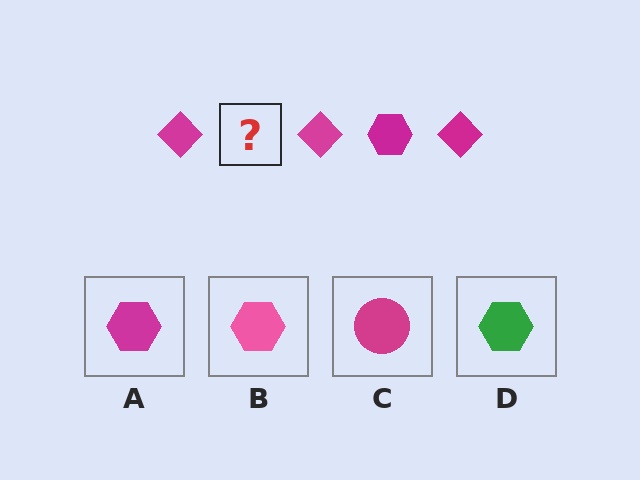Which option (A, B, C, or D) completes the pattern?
A.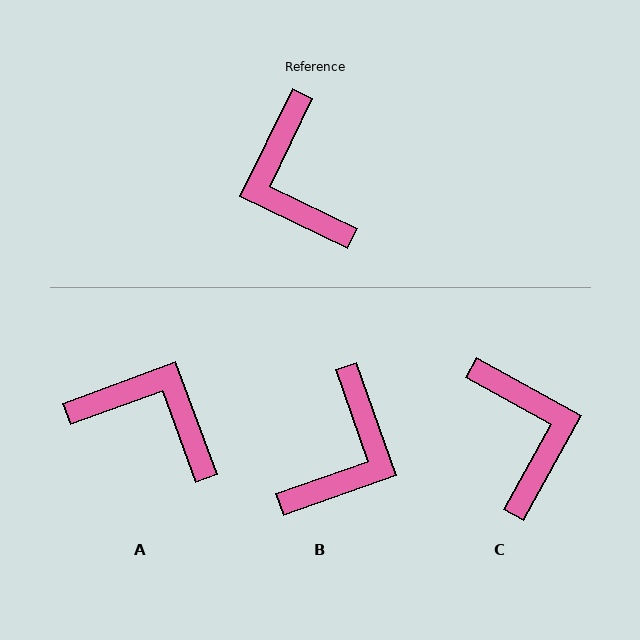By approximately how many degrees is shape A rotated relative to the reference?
Approximately 134 degrees clockwise.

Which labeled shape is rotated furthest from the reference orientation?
C, about 177 degrees away.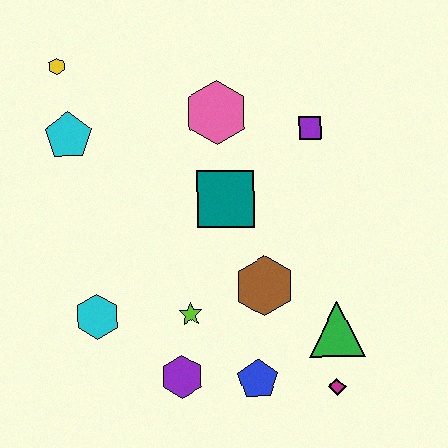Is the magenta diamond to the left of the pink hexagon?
No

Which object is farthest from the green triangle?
The yellow hexagon is farthest from the green triangle.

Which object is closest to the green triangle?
The magenta diamond is closest to the green triangle.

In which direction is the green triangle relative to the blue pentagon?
The green triangle is to the right of the blue pentagon.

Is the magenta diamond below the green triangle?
Yes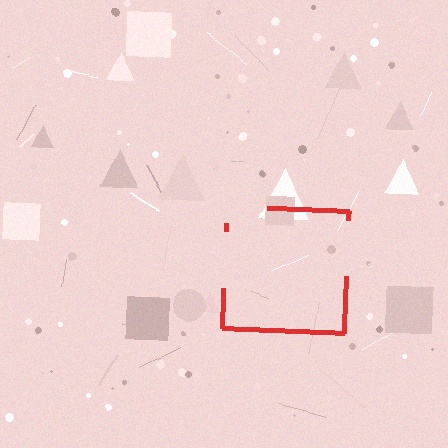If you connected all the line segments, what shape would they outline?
They would outline a square.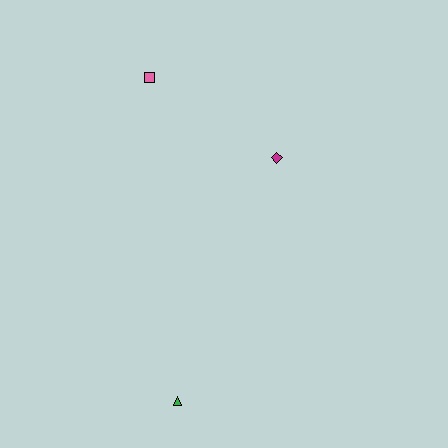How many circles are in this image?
There are no circles.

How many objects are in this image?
There are 3 objects.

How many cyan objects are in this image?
There are no cyan objects.